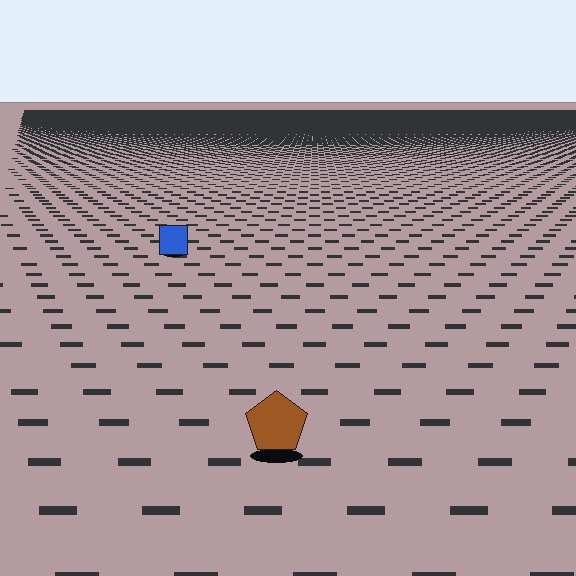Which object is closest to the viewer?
The brown pentagon is closest. The texture marks near it are larger and more spread out.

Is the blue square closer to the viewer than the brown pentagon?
No. The brown pentagon is closer — you can tell from the texture gradient: the ground texture is coarser near it.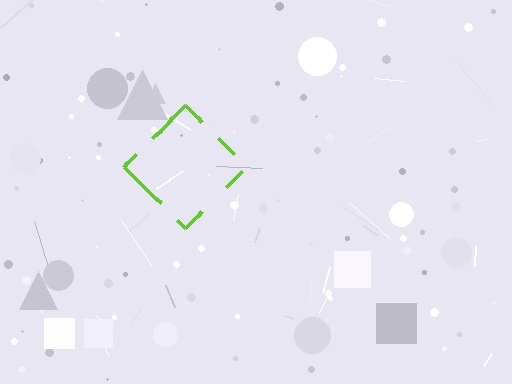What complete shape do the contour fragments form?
The contour fragments form a diamond.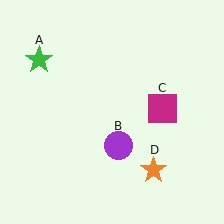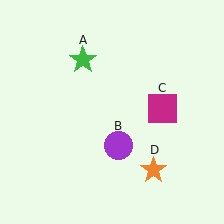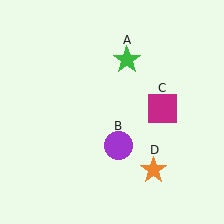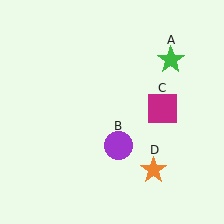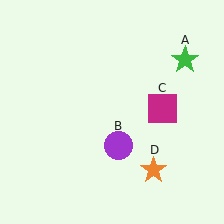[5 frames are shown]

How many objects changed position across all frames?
1 object changed position: green star (object A).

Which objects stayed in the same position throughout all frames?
Purple circle (object B) and magenta square (object C) and orange star (object D) remained stationary.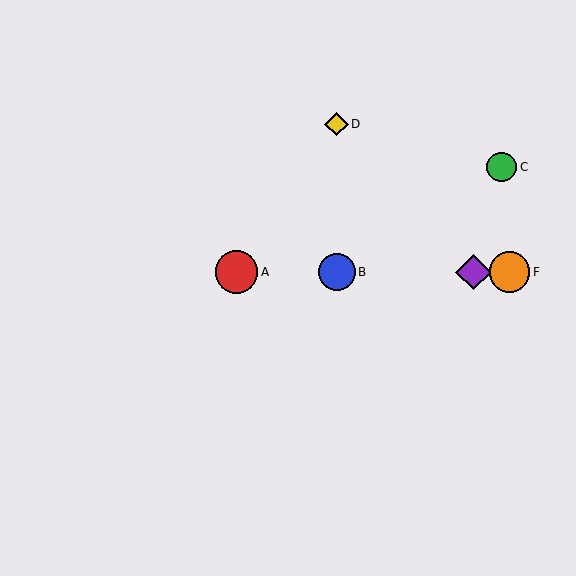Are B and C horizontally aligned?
No, B is at y≈272 and C is at y≈167.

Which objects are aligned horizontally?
Objects A, B, E, F are aligned horizontally.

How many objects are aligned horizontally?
4 objects (A, B, E, F) are aligned horizontally.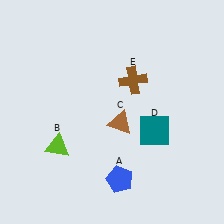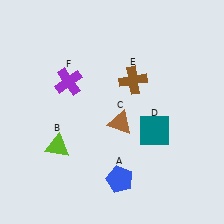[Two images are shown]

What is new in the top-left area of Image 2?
A purple cross (F) was added in the top-left area of Image 2.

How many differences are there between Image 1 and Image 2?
There is 1 difference between the two images.